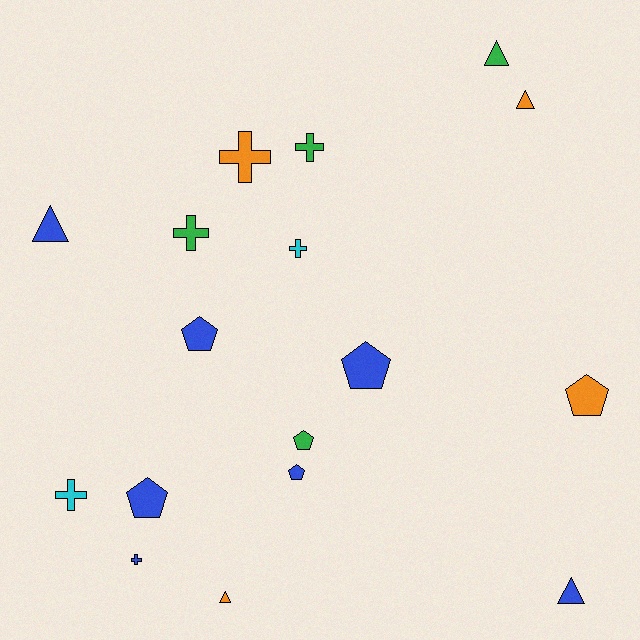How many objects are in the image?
There are 17 objects.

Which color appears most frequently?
Blue, with 7 objects.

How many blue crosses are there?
There is 1 blue cross.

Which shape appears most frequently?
Cross, with 6 objects.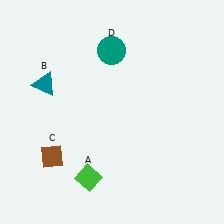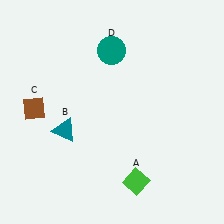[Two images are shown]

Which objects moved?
The objects that moved are: the green diamond (A), the teal triangle (B), the brown diamond (C).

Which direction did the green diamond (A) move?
The green diamond (A) moved right.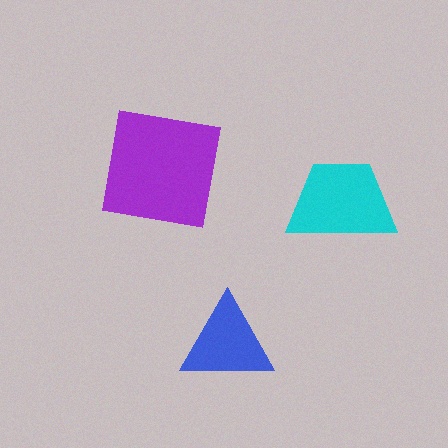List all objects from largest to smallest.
The purple square, the cyan trapezoid, the blue triangle.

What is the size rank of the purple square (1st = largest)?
1st.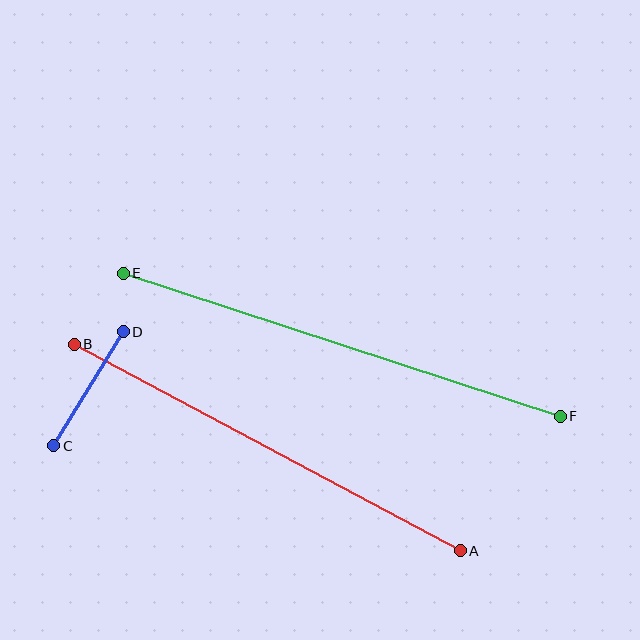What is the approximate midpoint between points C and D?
The midpoint is at approximately (88, 389) pixels.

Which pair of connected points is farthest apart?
Points E and F are farthest apart.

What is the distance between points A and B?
The distance is approximately 438 pixels.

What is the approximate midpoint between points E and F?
The midpoint is at approximately (342, 345) pixels.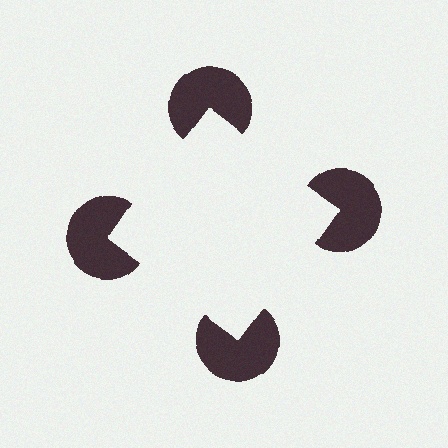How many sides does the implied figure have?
4 sides.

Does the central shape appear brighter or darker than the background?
It typically appears slightly brighter than the background, even though no actual brightness change is drawn.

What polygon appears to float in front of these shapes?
An illusory square — its edges are inferred from the aligned wedge cuts in the pac-man discs, not physically drawn.